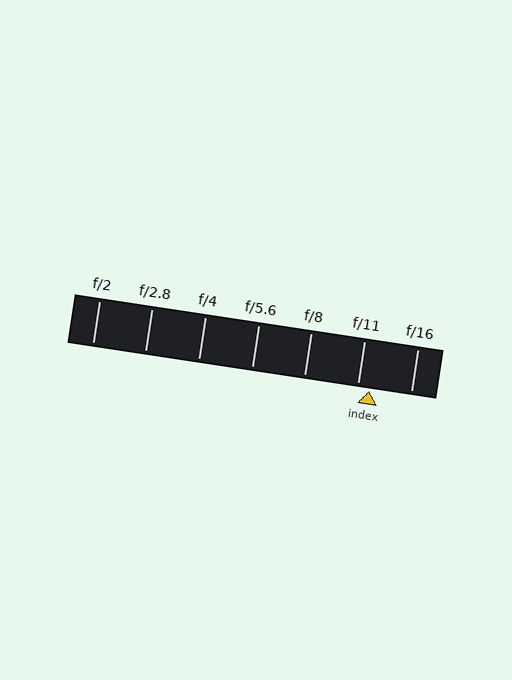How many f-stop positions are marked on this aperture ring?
There are 7 f-stop positions marked.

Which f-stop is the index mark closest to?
The index mark is closest to f/11.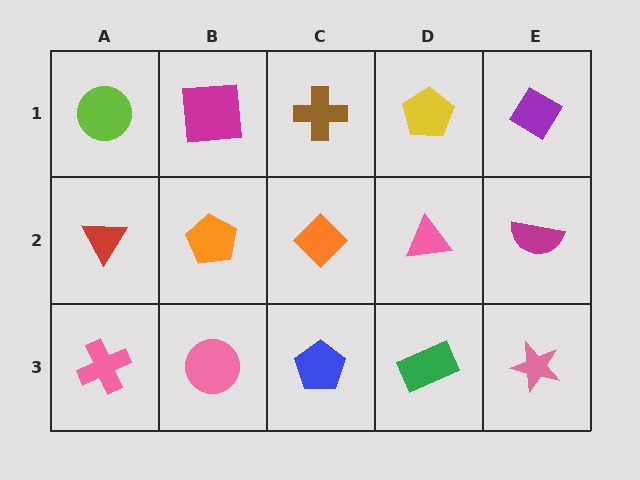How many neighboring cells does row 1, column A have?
2.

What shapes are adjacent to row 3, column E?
A magenta semicircle (row 2, column E), a green rectangle (row 3, column D).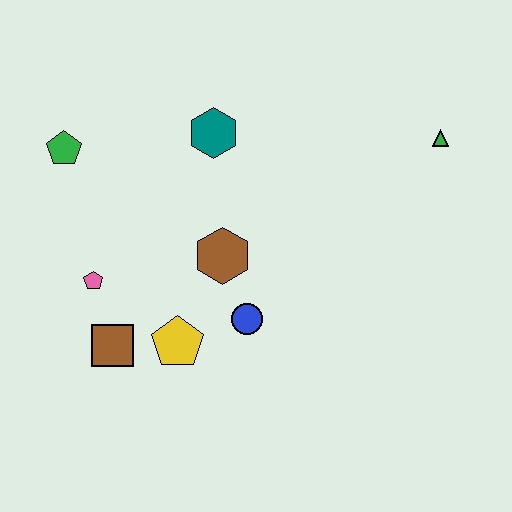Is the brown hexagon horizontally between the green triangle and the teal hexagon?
Yes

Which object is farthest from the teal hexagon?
The brown square is farthest from the teal hexagon.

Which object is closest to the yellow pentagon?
The brown square is closest to the yellow pentagon.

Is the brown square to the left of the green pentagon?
No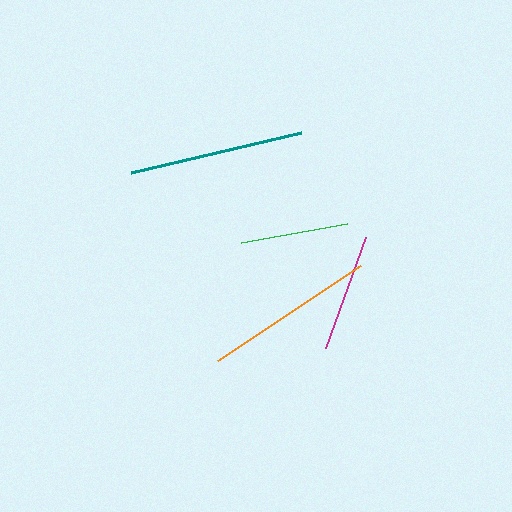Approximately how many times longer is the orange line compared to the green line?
The orange line is approximately 1.6 times the length of the green line.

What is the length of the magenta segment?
The magenta segment is approximately 118 pixels long.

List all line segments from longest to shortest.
From longest to shortest: teal, orange, magenta, green.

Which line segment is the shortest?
The green line is the shortest at approximately 108 pixels.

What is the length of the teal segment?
The teal segment is approximately 175 pixels long.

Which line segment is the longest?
The teal line is the longest at approximately 175 pixels.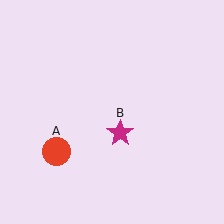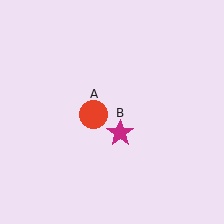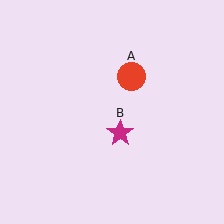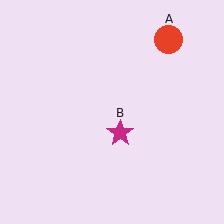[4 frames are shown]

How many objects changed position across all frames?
1 object changed position: red circle (object A).